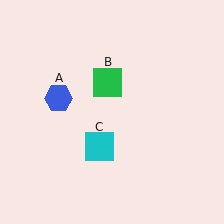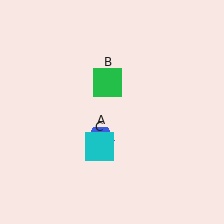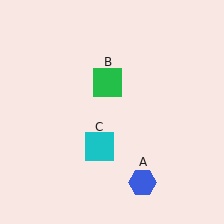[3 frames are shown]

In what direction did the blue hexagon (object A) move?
The blue hexagon (object A) moved down and to the right.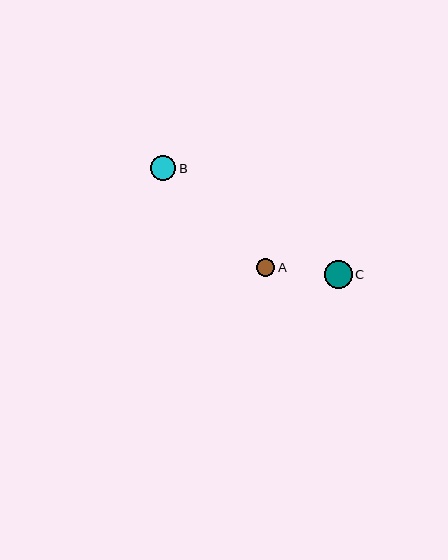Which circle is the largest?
Circle C is the largest with a size of approximately 27 pixels.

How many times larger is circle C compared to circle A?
Circle C is approximately 1.5 times the size of circle A.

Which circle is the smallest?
Circle A is the smallest with a size of approximately 19 pixels.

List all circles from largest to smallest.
From largest to smallest: C, B, A.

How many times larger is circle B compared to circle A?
Circle B is approximately 1.3 times the size of circle A.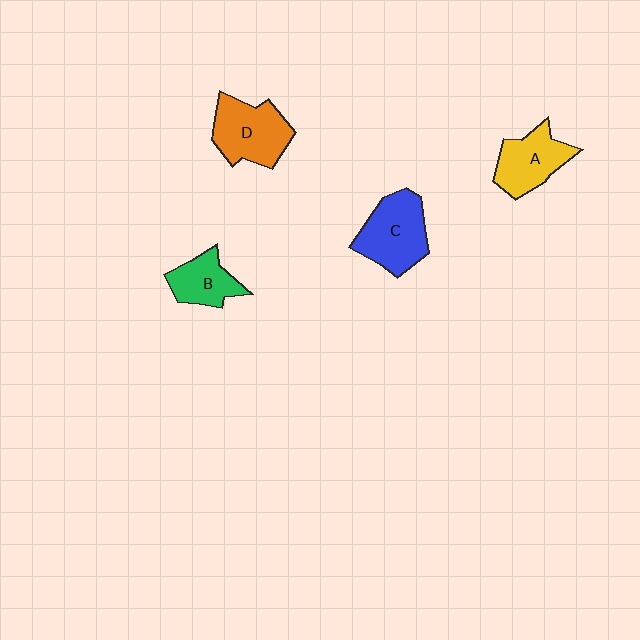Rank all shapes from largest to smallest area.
From largest to smallest: C (blue), D (orange), A (yellow), B (green).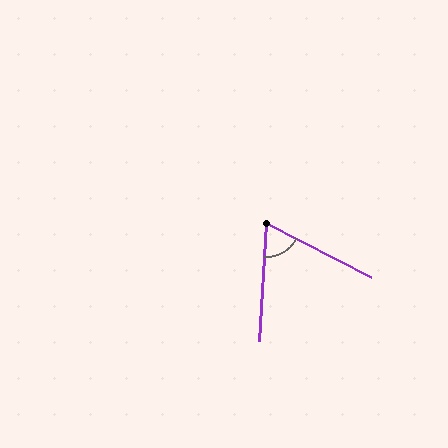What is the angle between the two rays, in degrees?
Approximately 66 degrees.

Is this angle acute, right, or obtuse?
It is acute.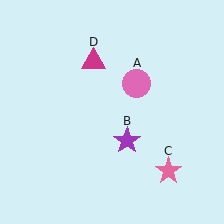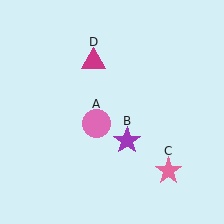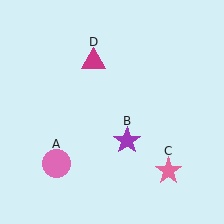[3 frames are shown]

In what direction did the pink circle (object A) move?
The pink circle (object A) moved down and to the left.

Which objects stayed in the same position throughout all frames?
Purple star (object B) and pink star (object C) and magenta triangle (object D) remained stationary.